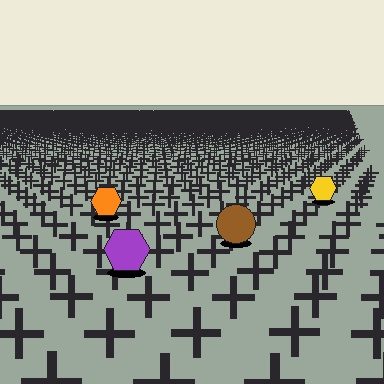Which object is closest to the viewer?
The purple hexagon is closest. The texture marks near it are larger and more spread out.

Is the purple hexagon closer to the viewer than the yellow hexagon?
Yes. The purple hexagon is closer — you can tell from the texture gradient: the ground texture is coarser near it.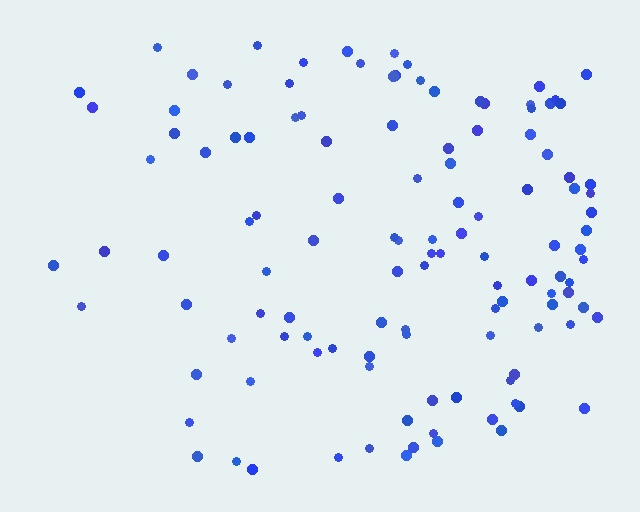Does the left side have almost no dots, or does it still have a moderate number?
Still a moderate number, just noticeably fewer than the right.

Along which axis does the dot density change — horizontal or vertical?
Horizontal.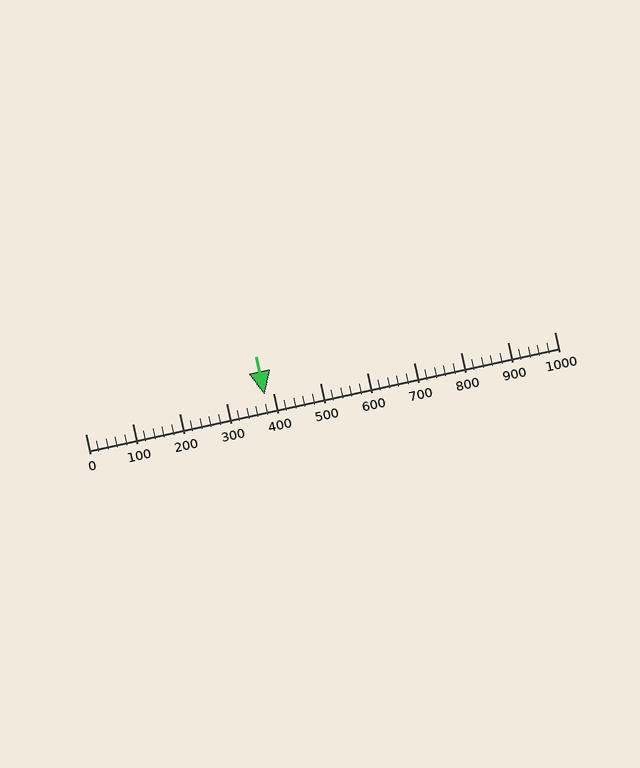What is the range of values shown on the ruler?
The ruler shows values from 0 to 1000.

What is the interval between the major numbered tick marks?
The major tick marks are spaced 100 units apart.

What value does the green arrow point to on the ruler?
The green arrow points to approximately 383.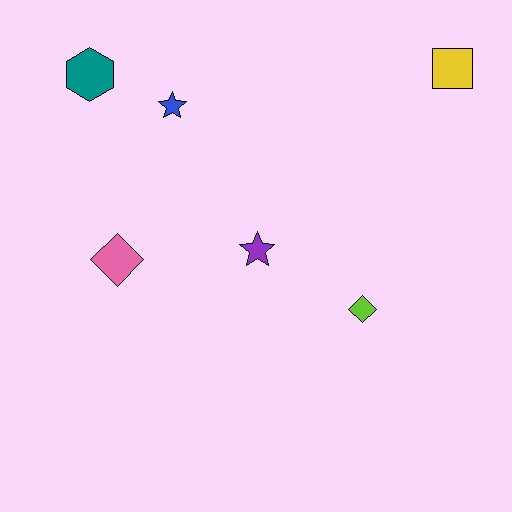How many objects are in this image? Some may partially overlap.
There are 6 objects.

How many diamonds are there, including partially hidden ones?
There are 2 diamonds.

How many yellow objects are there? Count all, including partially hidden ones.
There is 1 yellow object.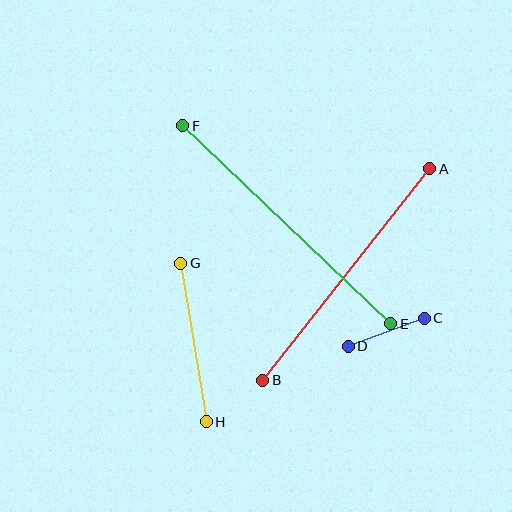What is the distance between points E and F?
The distance is approximately 287 pixels.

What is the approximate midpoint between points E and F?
The midpoint is at approximately (287, 225) pixels.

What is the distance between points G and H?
The distance is approximately 161 pixels.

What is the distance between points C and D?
The distance is approximately 81 pixels.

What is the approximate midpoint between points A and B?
The midpoint is at approximately (346, 275) pixels.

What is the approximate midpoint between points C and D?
The midpoint is at approximately (386, 332) pixels.